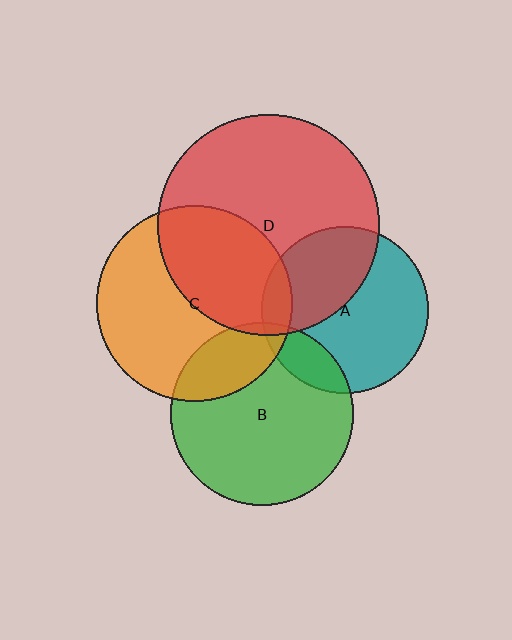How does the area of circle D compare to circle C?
Approximately 1.3 times.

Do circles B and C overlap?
Yes.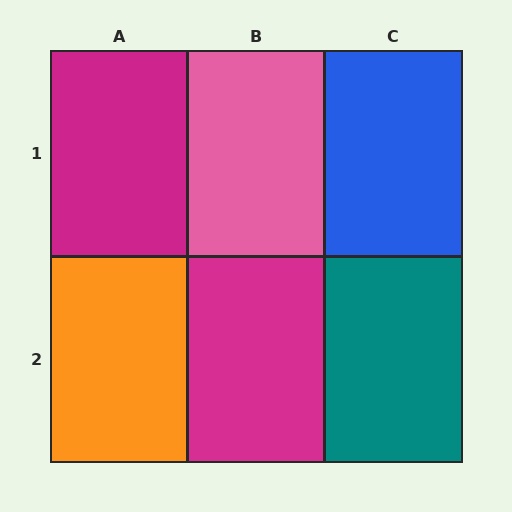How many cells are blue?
1 cell is blue.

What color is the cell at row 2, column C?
Teal.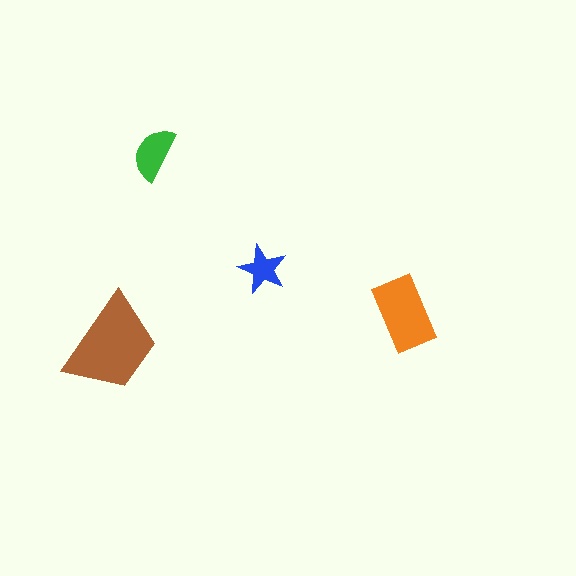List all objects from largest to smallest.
The brown trapezoid, the orange rectangle, the green semicircle, the blue star.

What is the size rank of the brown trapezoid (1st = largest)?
1st.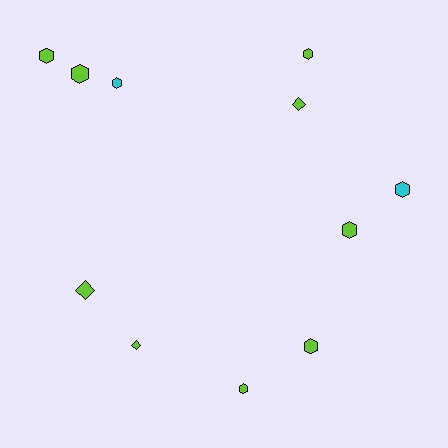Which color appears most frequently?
Lime, with 9 objects.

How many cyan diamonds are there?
There are no cyan diamonds.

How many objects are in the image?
There are 11 objects.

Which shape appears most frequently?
Hexagon, with 8 objects.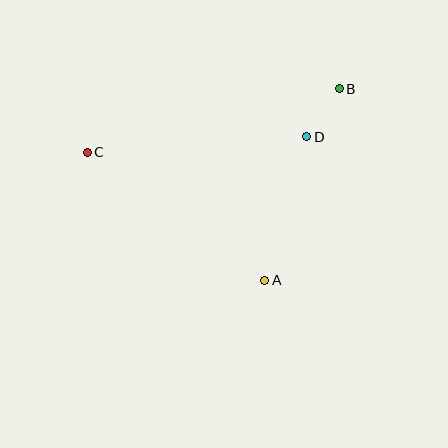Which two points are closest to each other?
Points B and D are closest to each other.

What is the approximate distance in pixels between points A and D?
The distance between A and D is approximately 149 pixels.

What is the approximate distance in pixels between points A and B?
The distance between A and B is approximately 205 pixels.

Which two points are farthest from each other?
Points B and C are farthest from each other.